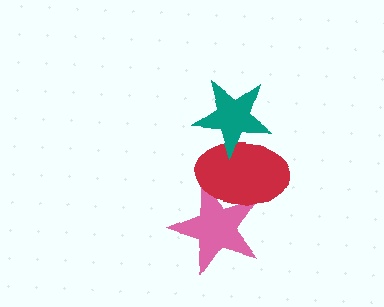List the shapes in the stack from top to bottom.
From top to bottom: the teal star, the red ellipse, the pink star.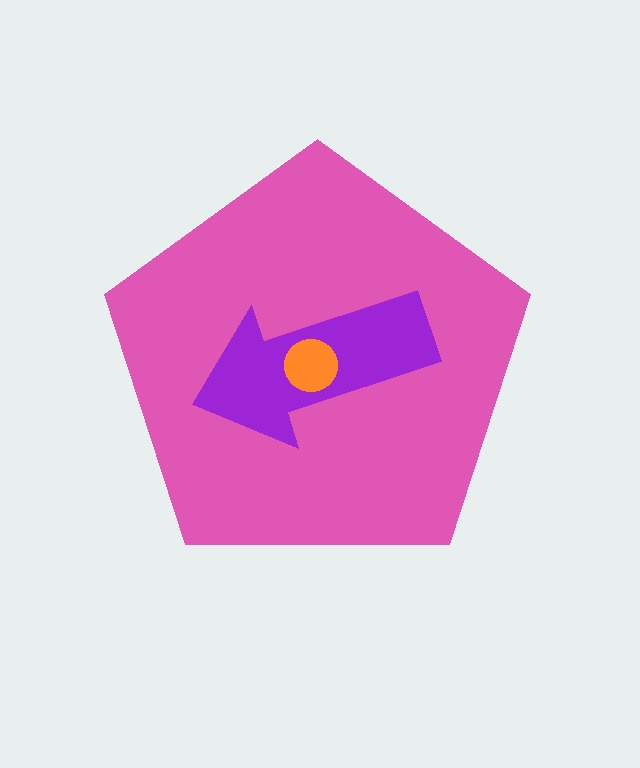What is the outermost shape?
The pink pentagon.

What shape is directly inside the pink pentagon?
The purple arrow.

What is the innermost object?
The orange circle.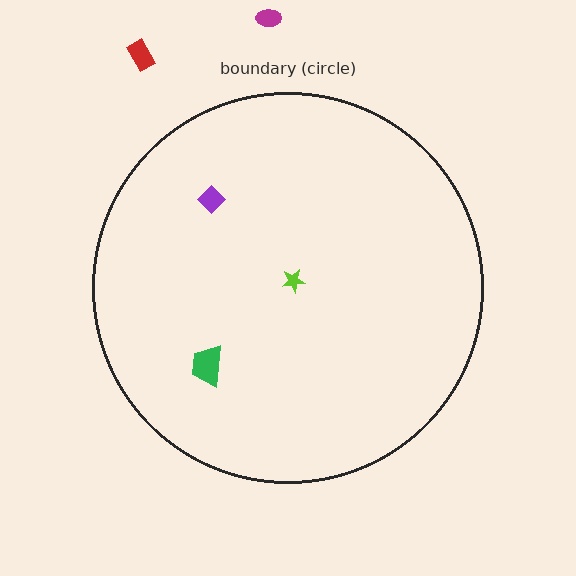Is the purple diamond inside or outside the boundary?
Inside.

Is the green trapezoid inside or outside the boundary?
Inside.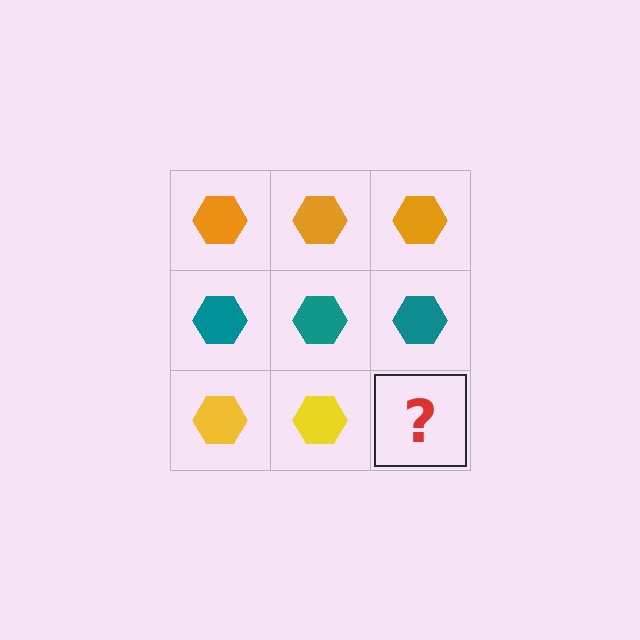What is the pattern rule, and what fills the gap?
The rule is that each row has a consistent color. The gap should be filled with a yellow hexagon.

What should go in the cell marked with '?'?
The missing cell should contain a yellow hexagon.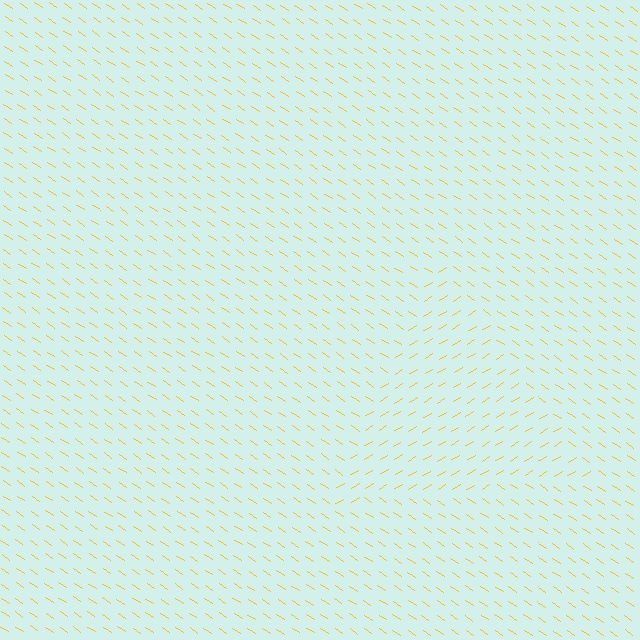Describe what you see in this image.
The image is filled with small yellow line segments. A triangle region in the image has lines oriented differently from the surrounding lines, creating a visible texture boundary.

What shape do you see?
I see a triangle.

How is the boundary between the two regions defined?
The boundary is defined purely by a change in line orientation (approximately 65 degrees difference). All lines are the same color and thickness.